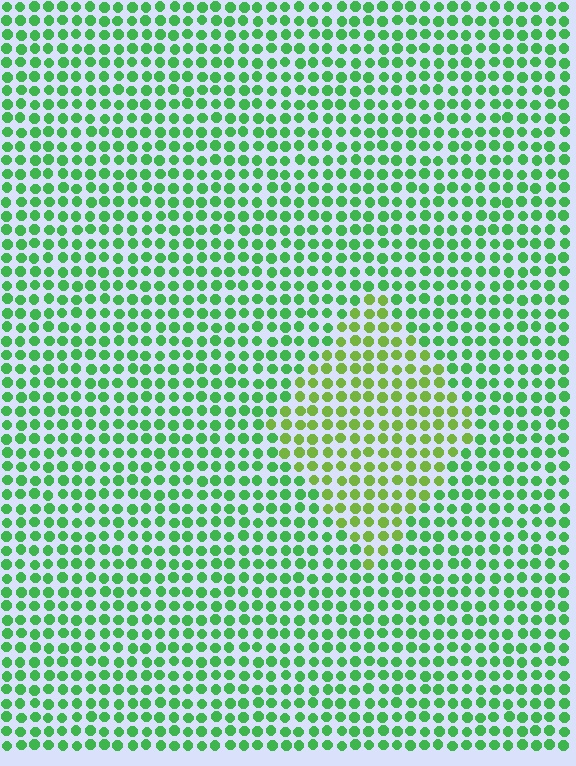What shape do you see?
I see a diamond.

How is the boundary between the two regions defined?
The boundary is defined purely by a slight shift in hue (about 35 degrees). Spacing, size, and orientation are identical on both sides.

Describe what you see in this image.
The image is filled with small green elements in a uniform arrangement. A diamond-shaped region is visible where the elements are tinted to a slightly different hue, forming a subtle color boundary.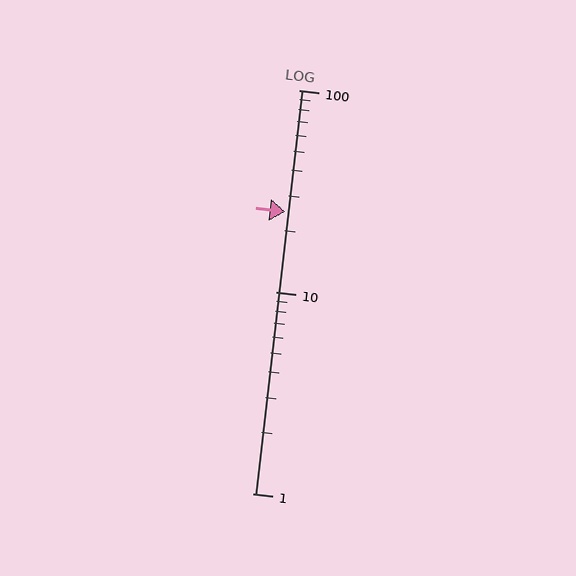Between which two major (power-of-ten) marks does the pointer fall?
The pointer is between 10 and 100.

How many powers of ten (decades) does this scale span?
The scale spans 2 decades, from 1 to 100.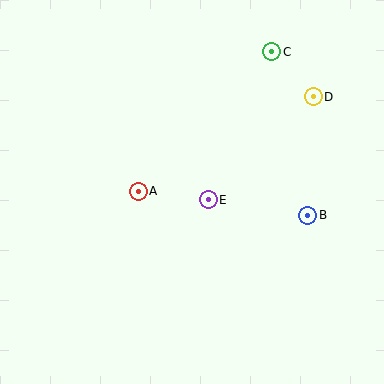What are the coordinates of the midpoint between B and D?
The midpoint between B and D is at (311, 156).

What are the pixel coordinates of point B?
Point B is at (308, 215).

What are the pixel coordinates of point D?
Point D is at (313, 97).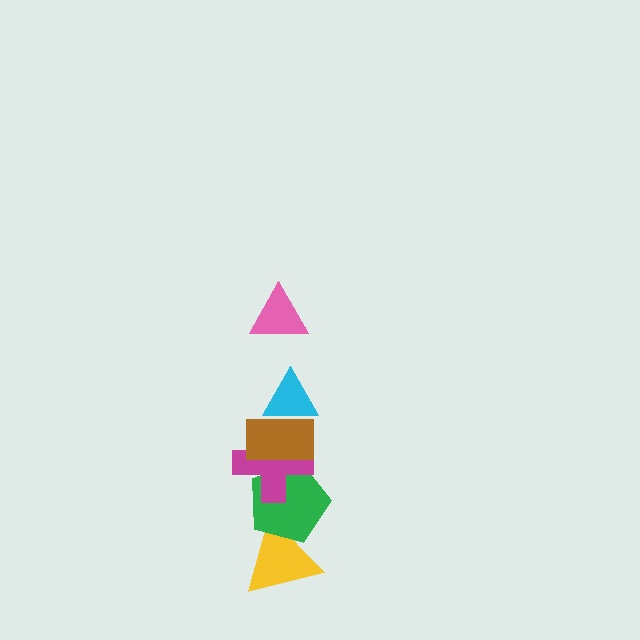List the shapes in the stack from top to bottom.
From top to bottom: the pink triangle, the cyan triangle, the brown rectangle, the magenta cross, the green pentagon, the yellow triangle.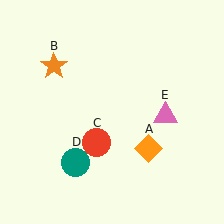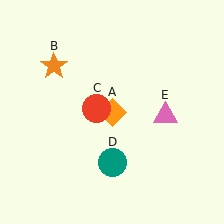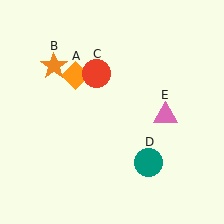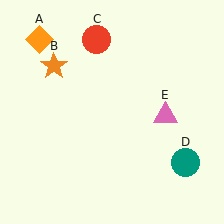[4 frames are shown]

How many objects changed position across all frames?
3 objects changed position: orange diamond (object A), red circle (object C), teal circle (object D).